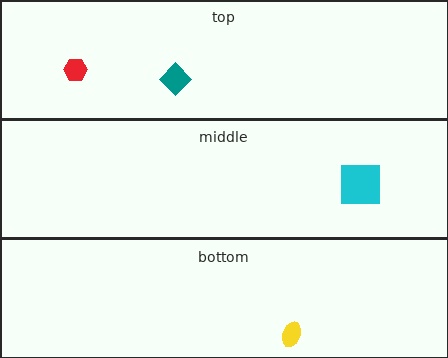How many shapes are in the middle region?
1.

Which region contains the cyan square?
The middle region.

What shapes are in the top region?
The red hexagon, the teal diamond.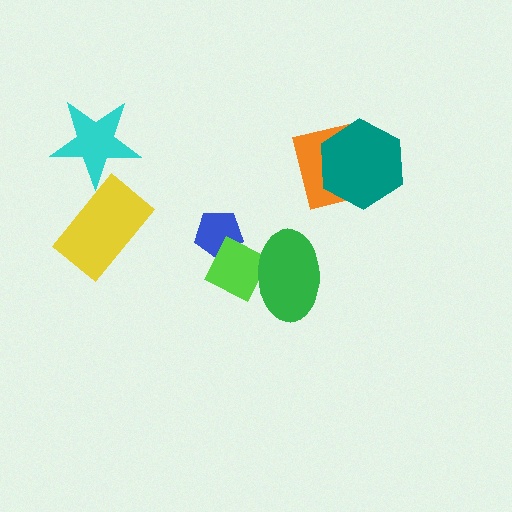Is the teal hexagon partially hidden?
No, no other shape covers it.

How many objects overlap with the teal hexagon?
1 object overlaps with the teal hexagon.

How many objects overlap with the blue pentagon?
1 object overlaps with the blue pentagon.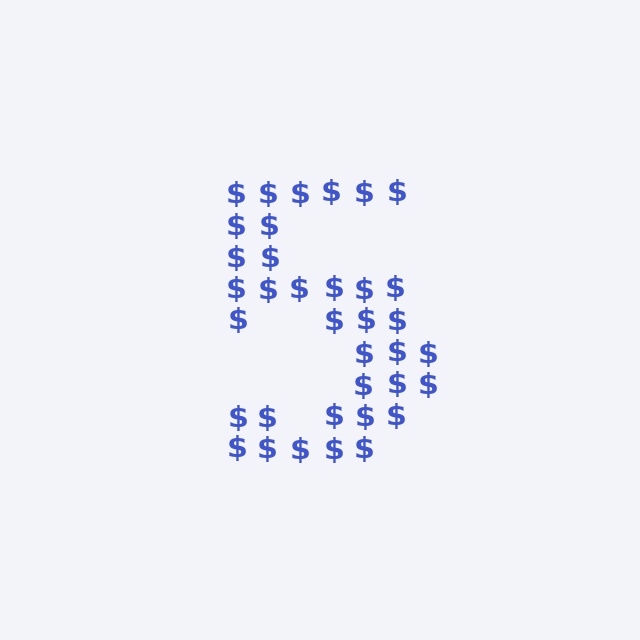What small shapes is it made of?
It is made of small dollar signs.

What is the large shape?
The large shape is the digit 5.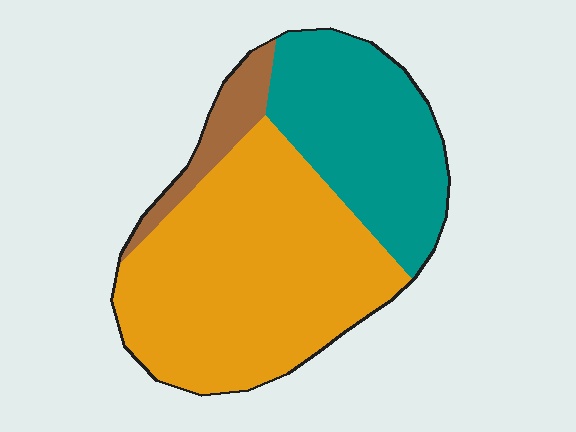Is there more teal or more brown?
Teal.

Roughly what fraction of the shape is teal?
Teal covers 33% of the shape.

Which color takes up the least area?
Brown, at roughly 10%.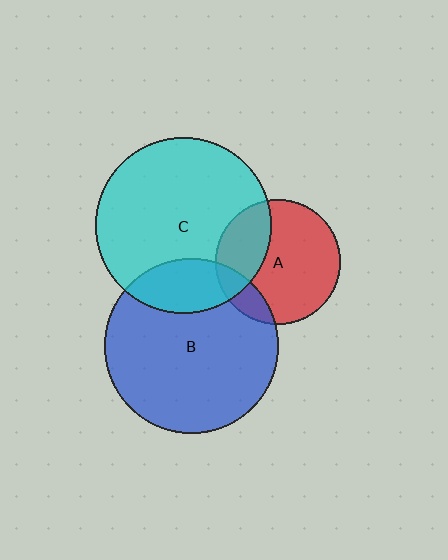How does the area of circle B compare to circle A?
Approximately 2.0 times.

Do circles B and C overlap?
Yes.